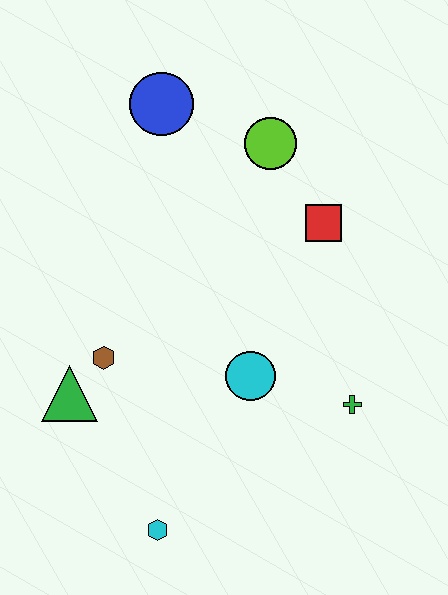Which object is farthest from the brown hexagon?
The lime circle is farthest from the brown hexagon.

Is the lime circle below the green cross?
No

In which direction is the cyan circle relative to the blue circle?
The cyan circle is below the blue circle.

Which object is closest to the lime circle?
The red square is closest to the lime circle.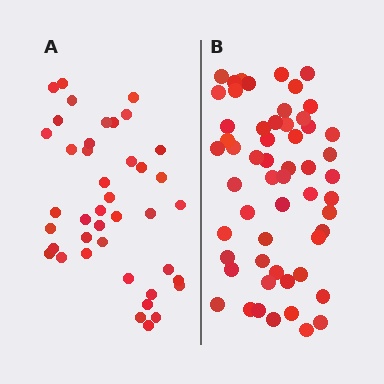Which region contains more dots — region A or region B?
Region B (the right region) has more dots.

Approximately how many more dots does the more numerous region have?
Region B has approximately 15 more dots than region A.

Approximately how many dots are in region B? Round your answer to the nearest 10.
About 60 dots. (The exact count is 56, which rounds to 60.)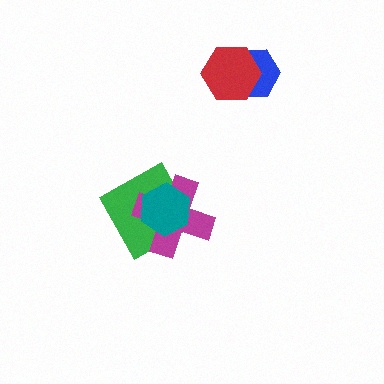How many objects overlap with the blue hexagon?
1 object overlaps with the blue hexagon.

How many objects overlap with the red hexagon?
1 object overlaps with the red hexagon.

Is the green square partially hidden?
Yes, it is partially covered by another shape.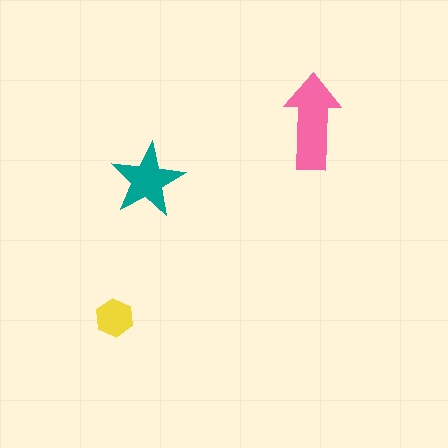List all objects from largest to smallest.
The pink arrow, the teal star, the yellow hexagon.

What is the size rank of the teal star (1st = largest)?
2nd.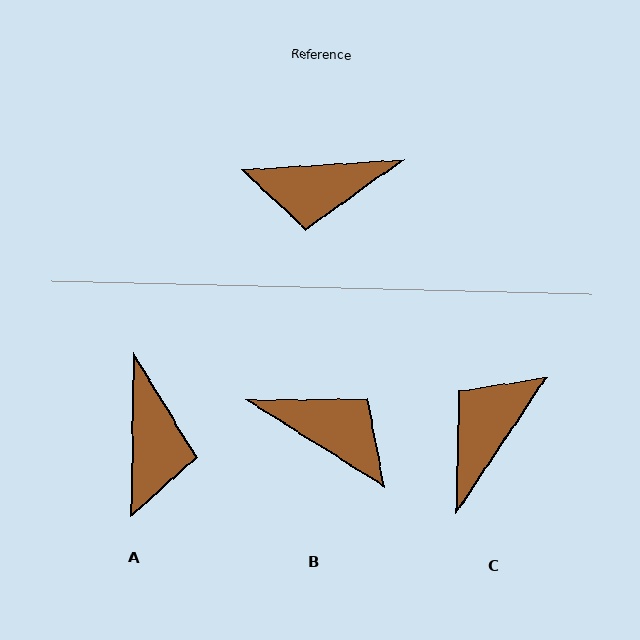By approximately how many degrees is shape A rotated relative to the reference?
Approximately 86 degrees counter-clockwise.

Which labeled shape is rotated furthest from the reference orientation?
B, about 144 degrees away.